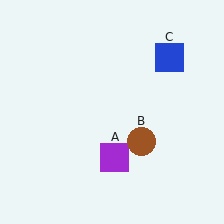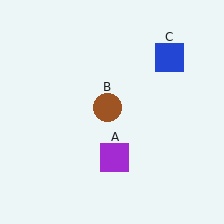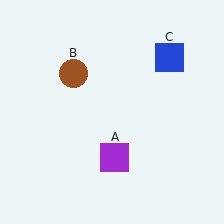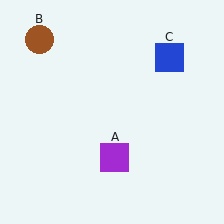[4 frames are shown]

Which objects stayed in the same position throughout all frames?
Purple square (object A) and blue square (object C) remained stationary.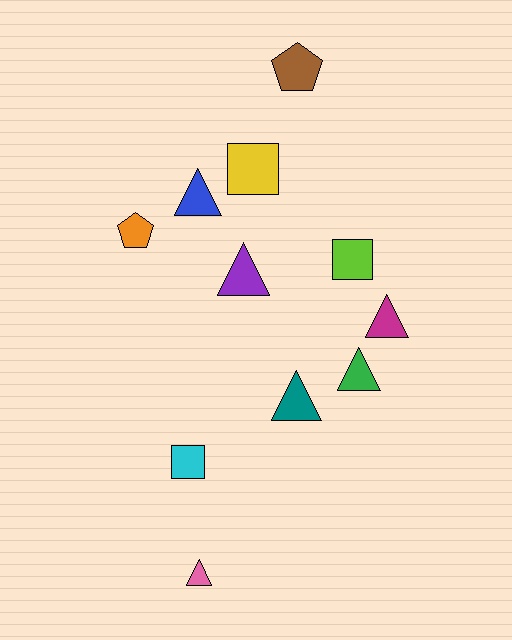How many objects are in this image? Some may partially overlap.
There are 11 objects.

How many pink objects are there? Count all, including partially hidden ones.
There is 1 pink object.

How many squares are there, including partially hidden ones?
There are 3 squares.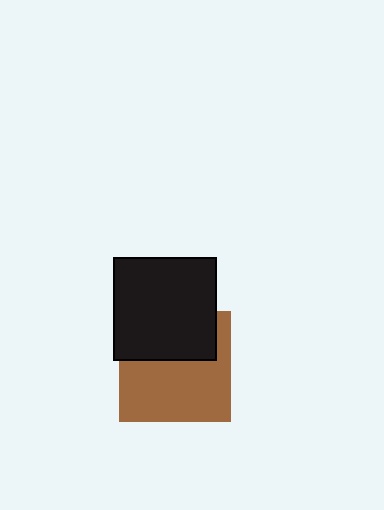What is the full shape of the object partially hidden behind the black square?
The partially hidden object is a brown square.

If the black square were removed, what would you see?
You would see the complete brown square.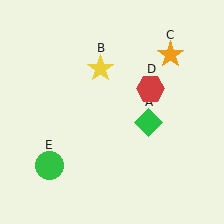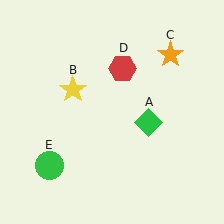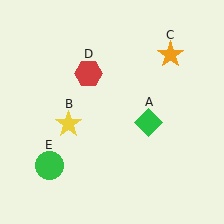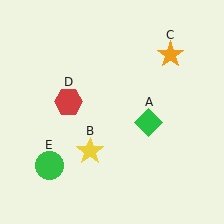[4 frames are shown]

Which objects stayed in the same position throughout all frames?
Green diamond (object A) and orange star (object C) and green circle (object E) remained stationary.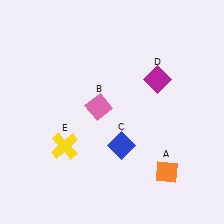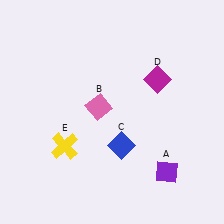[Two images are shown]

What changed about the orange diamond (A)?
In Image 1, A is orange. In Image 2, it changed to purple.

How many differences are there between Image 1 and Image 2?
There is 1 difference between the two images.